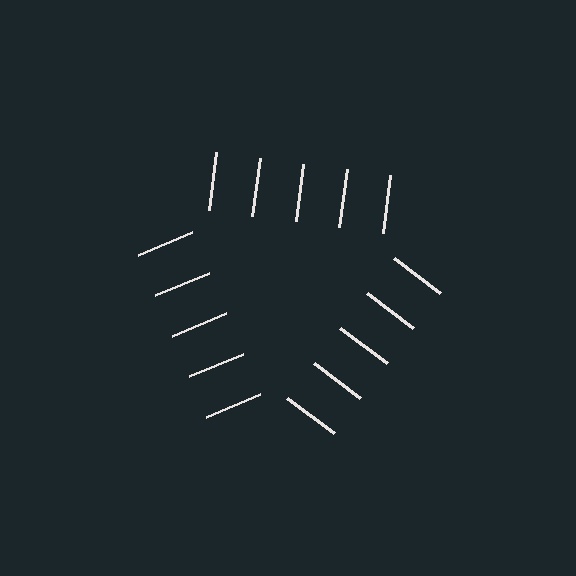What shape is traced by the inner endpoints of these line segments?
An illusory triangle — the line segments terminate on its edges but no continuous stroke is drawn.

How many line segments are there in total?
15 — 5 along each of the 3 edges.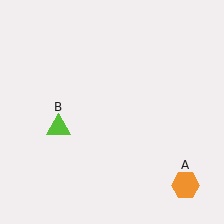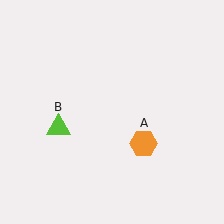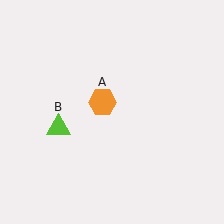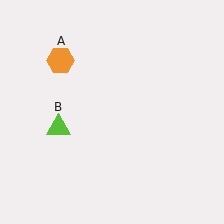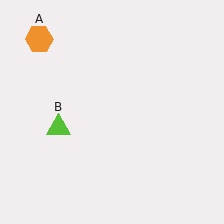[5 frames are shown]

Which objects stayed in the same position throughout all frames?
Lime triangle (object B) remained stationary.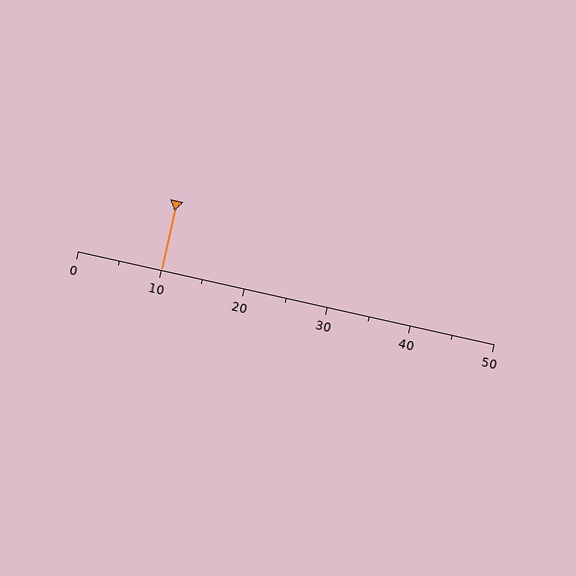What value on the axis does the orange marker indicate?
The marker indicates approximately 10.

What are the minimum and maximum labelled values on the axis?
The axis runs from 0 to 50.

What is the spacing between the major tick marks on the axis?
The major ticks are spaced 10 apart.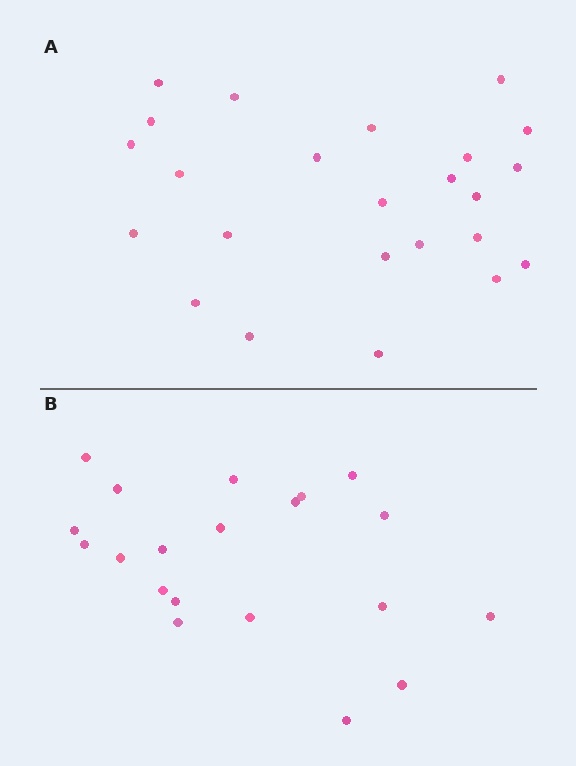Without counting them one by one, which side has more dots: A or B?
Region A (the top region) has more dots.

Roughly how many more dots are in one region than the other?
Region A has about 4 more dots than region B.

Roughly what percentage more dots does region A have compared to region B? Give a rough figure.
About 20% more.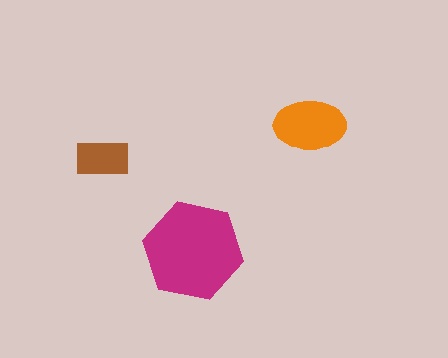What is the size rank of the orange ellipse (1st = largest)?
2nd.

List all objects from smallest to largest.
The brown rectangle, the orange ellipse, the magenta hexagon.